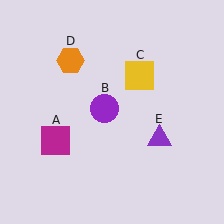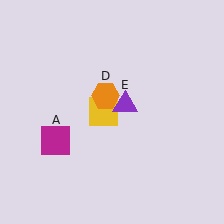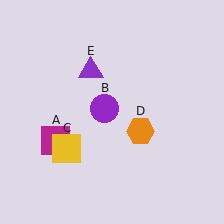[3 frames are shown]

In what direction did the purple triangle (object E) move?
The purple triangle (object E) moved up and to the left.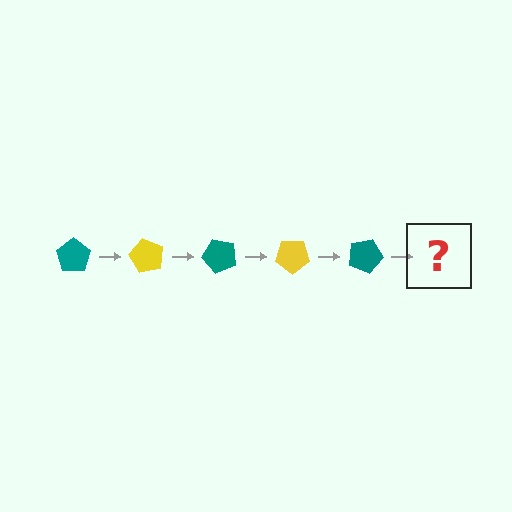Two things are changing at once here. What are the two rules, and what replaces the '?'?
The two rules are that it rotates 60 degrees each step and the color cycles through teal and yellow. The '?' should be a yellow pentagon, rotated 300 degrees from the start.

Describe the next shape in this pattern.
It should be a yellow pentagon, rotated 300 degrees from the start.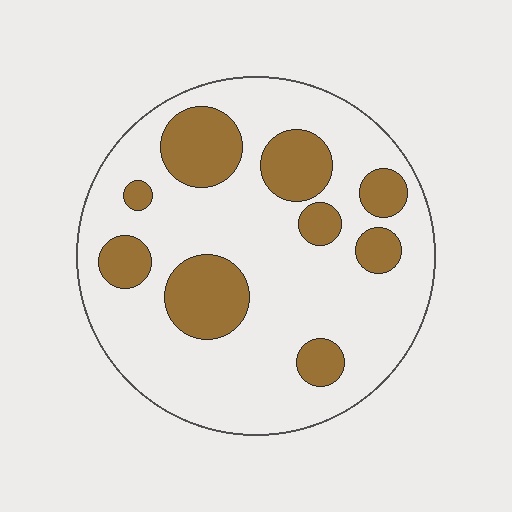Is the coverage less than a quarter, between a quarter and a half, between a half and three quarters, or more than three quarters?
Less than a quarter.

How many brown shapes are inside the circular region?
9.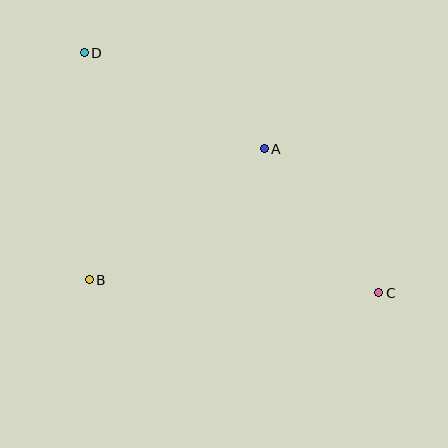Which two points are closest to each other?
Points A and C are closest to each other.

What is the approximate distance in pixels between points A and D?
The distance between A and D is approximately 204 pixels.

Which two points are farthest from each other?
Points C and D are farthest from each other.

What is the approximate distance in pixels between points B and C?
The distance between B and C is approximately 290 pixels.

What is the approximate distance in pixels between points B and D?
The distance between B and D is approximately 227 pixels.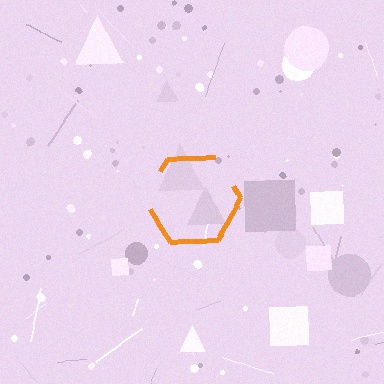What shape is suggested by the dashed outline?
The dashed outline suggests a hexagon.